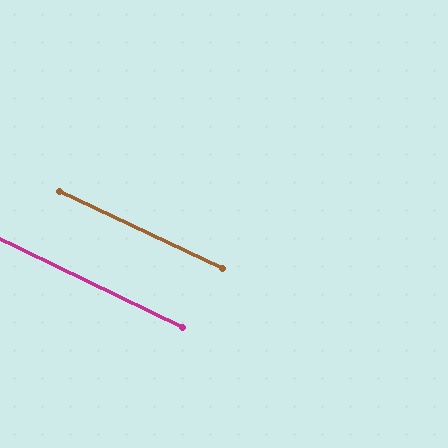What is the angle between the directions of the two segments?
Approximately 0 degrees.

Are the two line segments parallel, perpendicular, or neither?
Parallel — their directions differ by only 0.4°.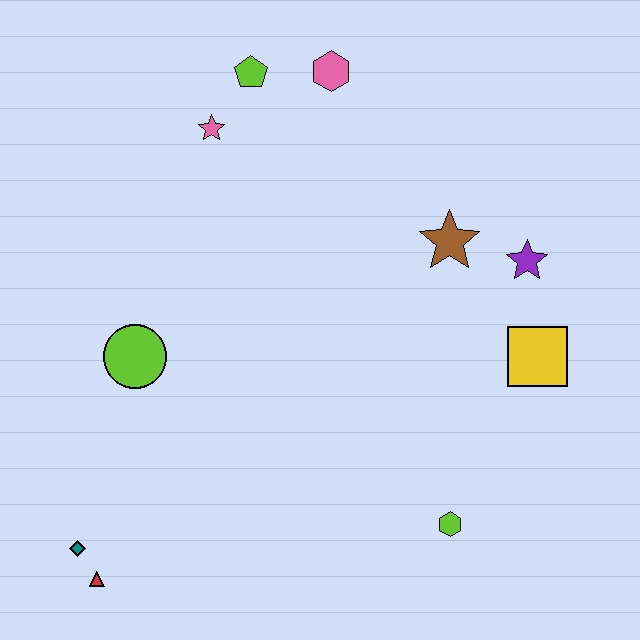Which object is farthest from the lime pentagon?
The red triangle is farthest from the lime pentagon.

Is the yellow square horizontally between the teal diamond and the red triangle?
No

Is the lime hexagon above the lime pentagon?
No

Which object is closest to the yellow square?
The purple star is closest to the yellow square.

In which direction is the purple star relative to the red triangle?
The purple star is to the right of the red triangle.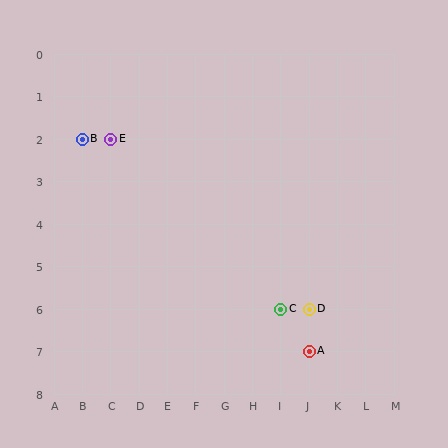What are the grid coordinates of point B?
Point B is at grid coordinates (B, 2).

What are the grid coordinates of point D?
Point D is at grid coordinates (J, 6).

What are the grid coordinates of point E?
Point E is at grid coordinates (C, 2).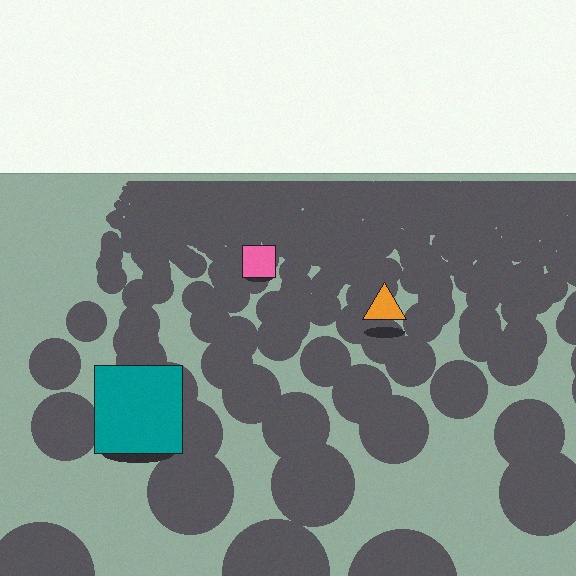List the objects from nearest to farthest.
From nearest to farthest: the teal square, the orange triangle, the pink square.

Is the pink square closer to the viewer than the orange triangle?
No. The orange triangle is closer — you can tell from the texture gradient: the ground texture is coarser near it.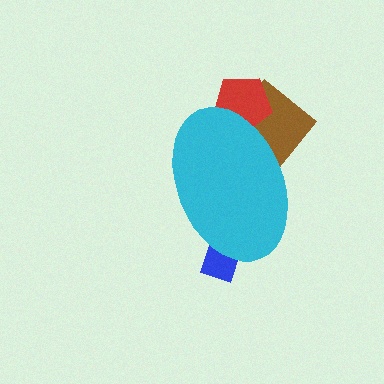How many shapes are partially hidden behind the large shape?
3 shapes are partially hidden.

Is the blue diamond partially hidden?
Yes, the blue diamond is partially hidden behind the cyan ellipse.